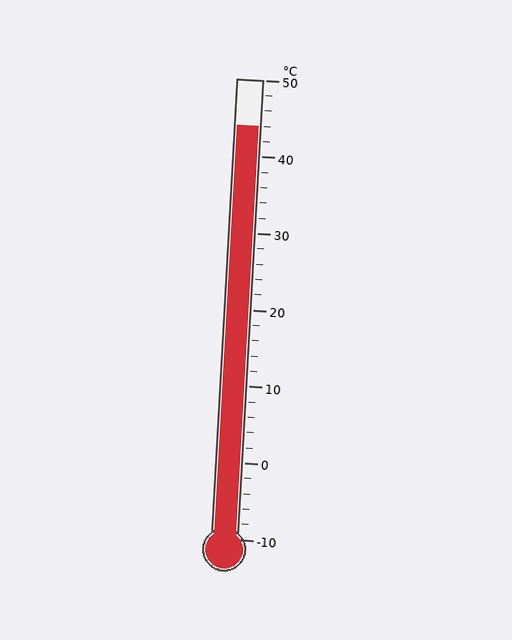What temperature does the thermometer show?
The thermometer shows approximately 44°C.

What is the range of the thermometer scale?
The thermometer scale ranges from -10°C to 50°C.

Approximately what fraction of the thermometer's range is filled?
The thermometer is filled to approximately 90% of its range.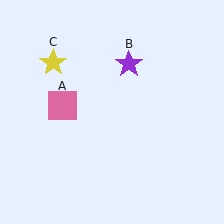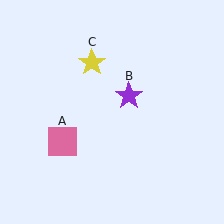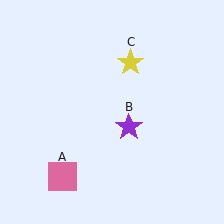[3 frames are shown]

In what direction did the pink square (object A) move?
The pink square (object A) moved down.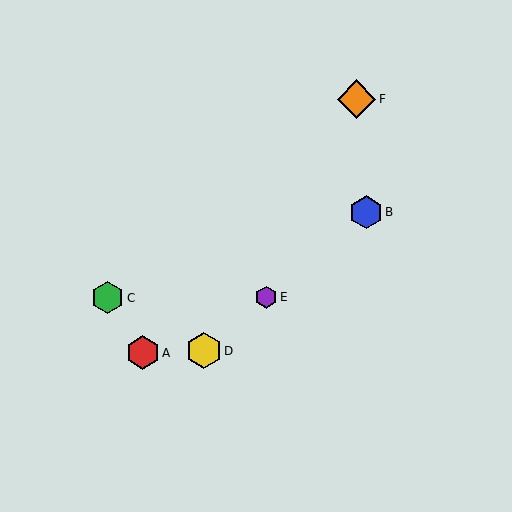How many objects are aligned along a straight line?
3 objects (B, D, E) are aligned along a straight line.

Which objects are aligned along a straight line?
Objects B, D, E are aligned along a straight line.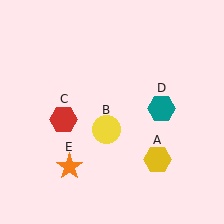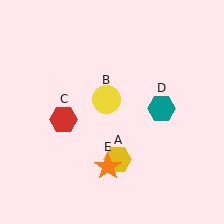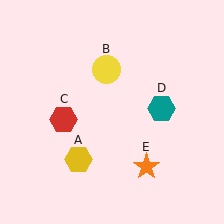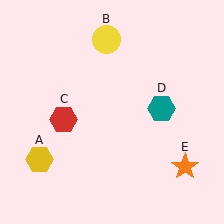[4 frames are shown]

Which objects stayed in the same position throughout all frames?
Red hexagon (object C) and teal hexagon (object D) remained stationary.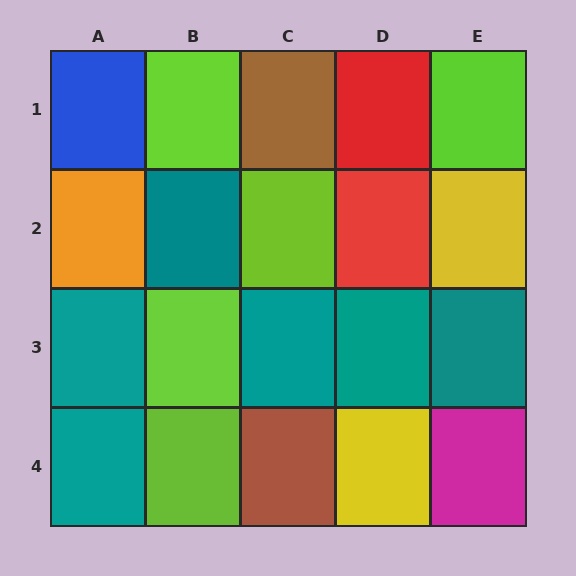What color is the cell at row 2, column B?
Teal.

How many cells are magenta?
1 cell is magenta.